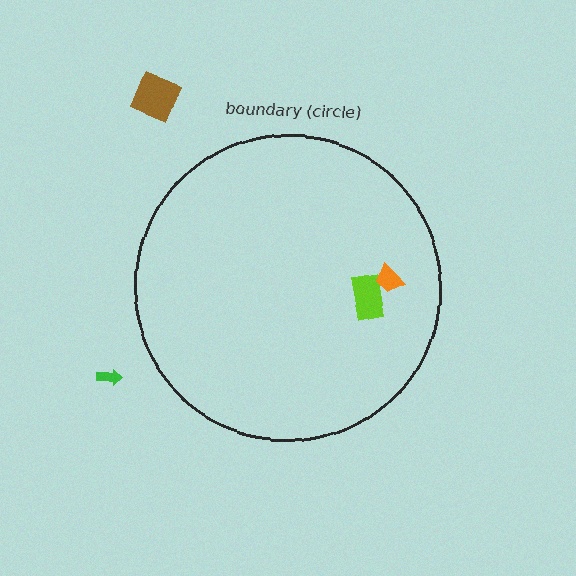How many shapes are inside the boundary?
2 inside, 2 outside.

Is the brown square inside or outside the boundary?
Outside.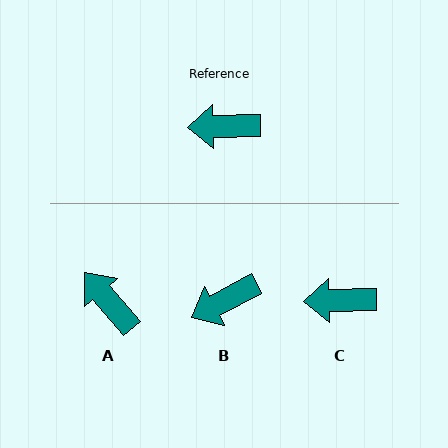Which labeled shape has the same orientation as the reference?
C.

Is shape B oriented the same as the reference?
No, it is off by about 27 degrees.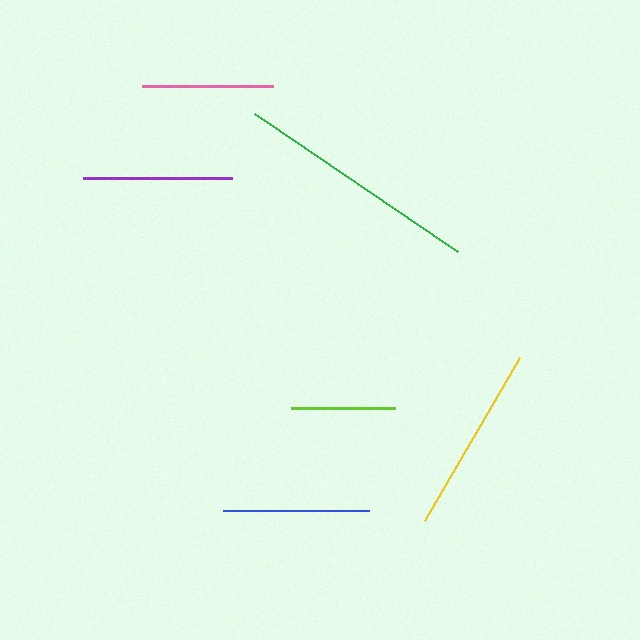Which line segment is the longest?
The green line is the longest at approximately 246 pixels.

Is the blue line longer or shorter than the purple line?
The purple line is longer than the blue line.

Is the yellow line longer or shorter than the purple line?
The yellow line is longer than the purple line.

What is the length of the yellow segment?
The yellow segment is approximately 188 pixels long.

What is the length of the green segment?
The green segment is approximately 246 pixels long.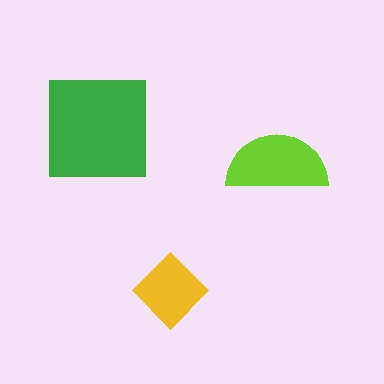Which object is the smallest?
The yellow diamond.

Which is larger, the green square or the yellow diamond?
The green square.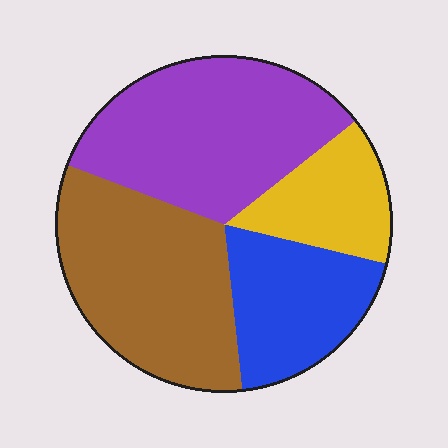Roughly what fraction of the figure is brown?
Brown takes up about one third (1/3) of the figure.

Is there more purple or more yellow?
Purple.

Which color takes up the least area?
Yellow, at roughly 15%.